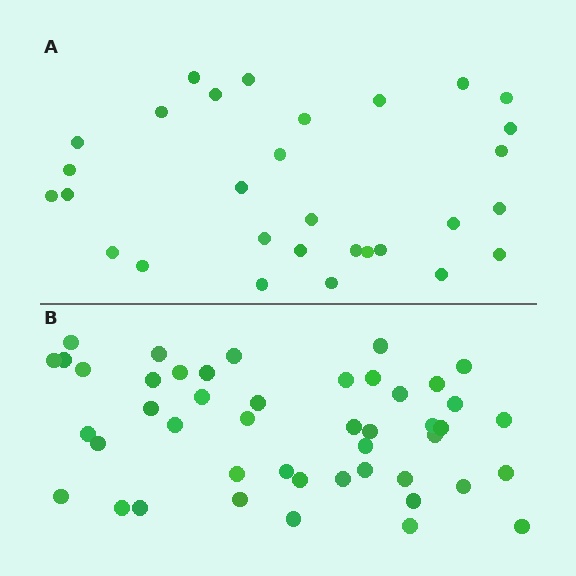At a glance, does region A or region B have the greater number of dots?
Region B (the bottom region) has more dots.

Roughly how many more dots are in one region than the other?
Region B has approximately 15 more dots than region A.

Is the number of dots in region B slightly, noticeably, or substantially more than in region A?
Region B has substantially more. The ratio is roughly 1.5 to 1.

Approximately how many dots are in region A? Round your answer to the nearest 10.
About 30 dots.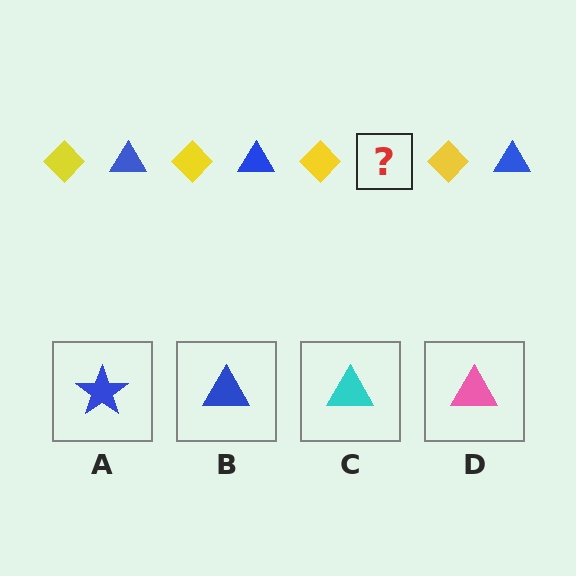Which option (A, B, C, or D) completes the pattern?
B.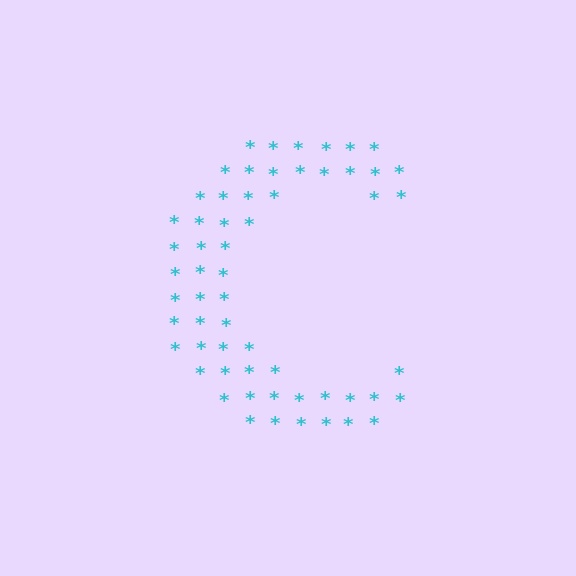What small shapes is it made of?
It is made of small asterisks.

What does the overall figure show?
The overall figure shows the letter C.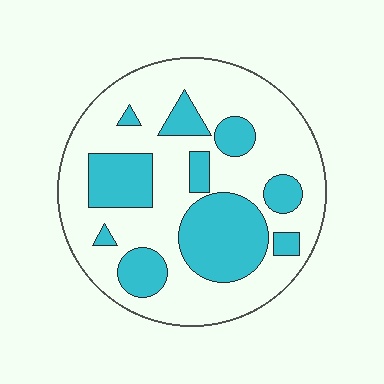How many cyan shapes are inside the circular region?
10.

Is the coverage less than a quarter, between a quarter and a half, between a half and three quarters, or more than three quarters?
Between a quarter and a half.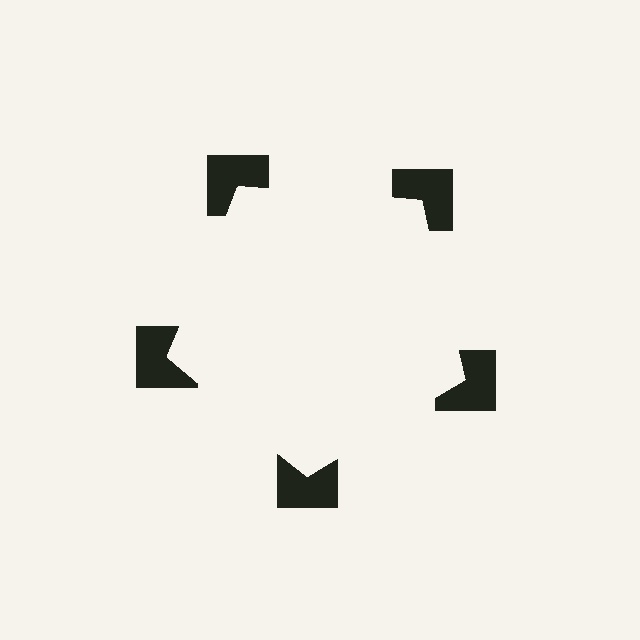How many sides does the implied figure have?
5 sides.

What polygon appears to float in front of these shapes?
An illusory pentagon — its edges are inferred from the aligned wedge cuts in the notched squares, not physically drawn.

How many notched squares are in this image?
There are 5 — one at each vertex of the illusory pentagon.